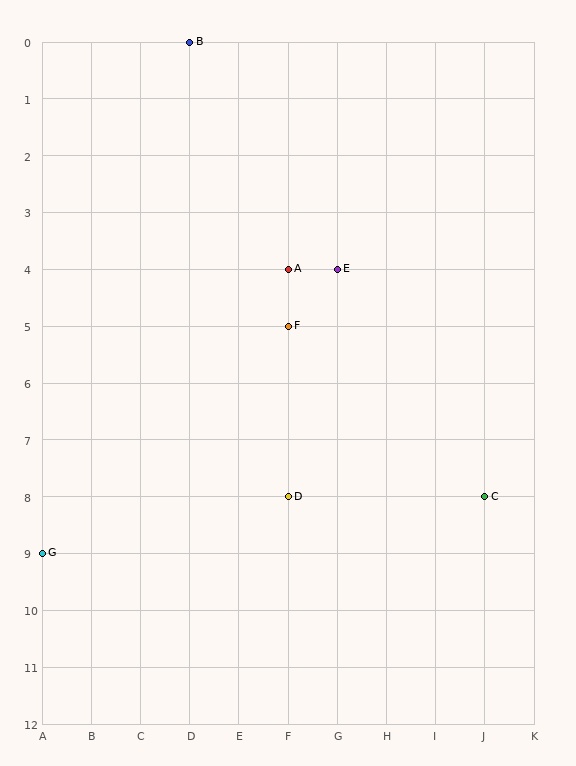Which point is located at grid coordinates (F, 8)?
Point D is at (F, 8).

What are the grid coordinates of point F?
Point F is at grid coordinates (F, 5).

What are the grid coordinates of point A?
Point A is at grid coordinates (F, 4).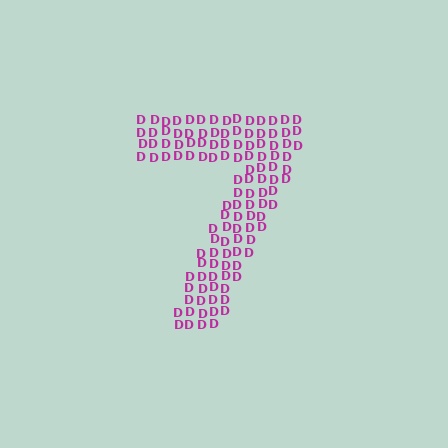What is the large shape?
The large shape is the digit 7.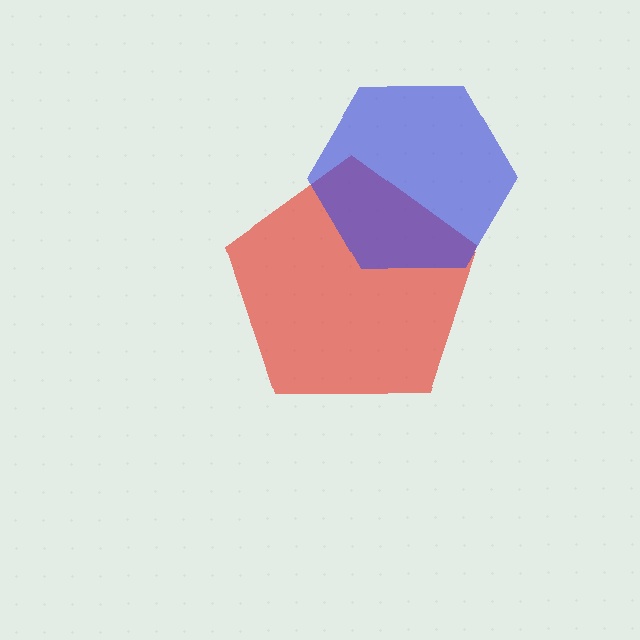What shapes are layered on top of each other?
The layered shapes are: a red pentagon, a blue hexagon.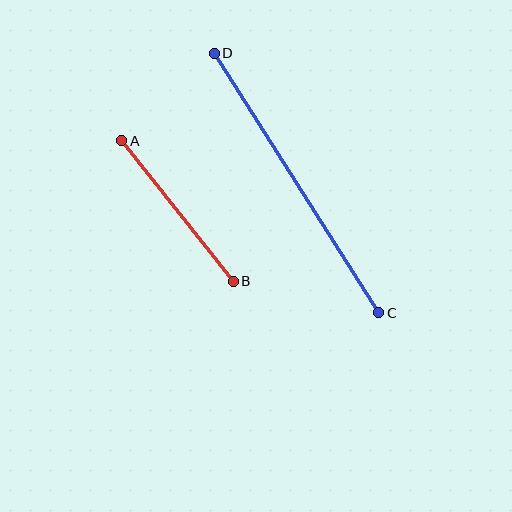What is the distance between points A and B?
The distance is approximately 180 pixels.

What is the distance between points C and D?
The distance is approximately 307 pixels.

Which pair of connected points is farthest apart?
Points C and D are farthest apart.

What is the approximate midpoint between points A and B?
The midpoint is at approximately (178, 211) pixels.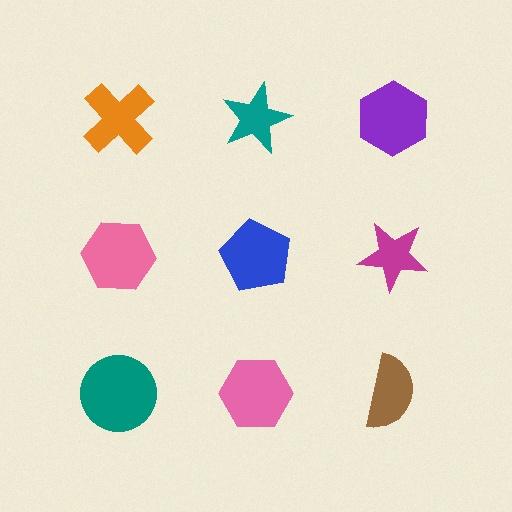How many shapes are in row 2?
3 shapes.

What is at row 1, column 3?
A purple hexagon.